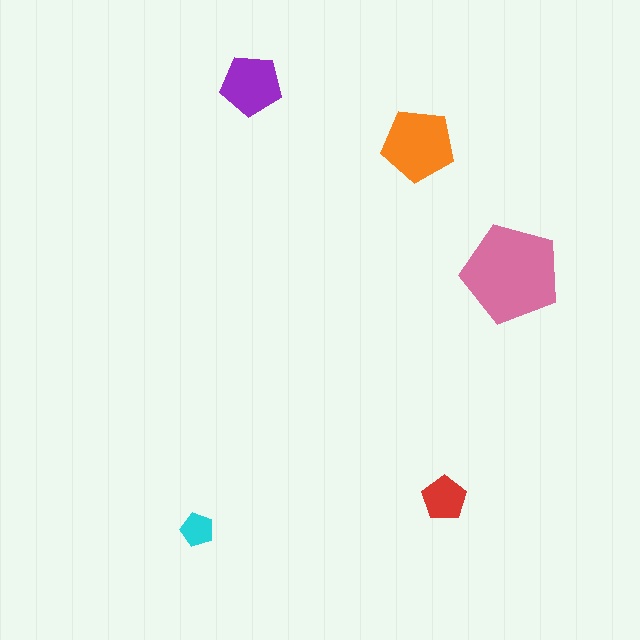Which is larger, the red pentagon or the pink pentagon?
The pink one.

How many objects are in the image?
There are 5 objects in the image.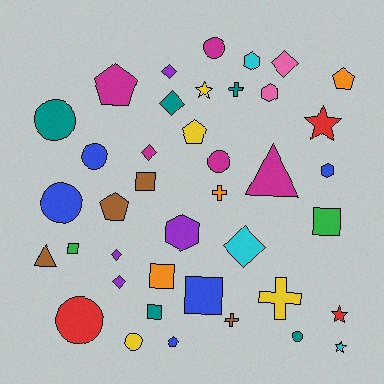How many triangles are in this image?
There are 2 triangles.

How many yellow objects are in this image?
There are 4 yellow objects.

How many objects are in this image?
There are 40 objects.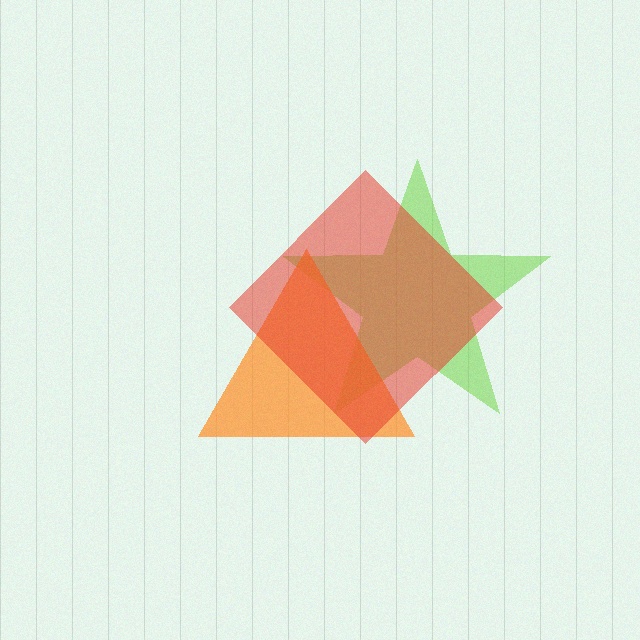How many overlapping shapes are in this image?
There are 3 overlapping shapes in the image.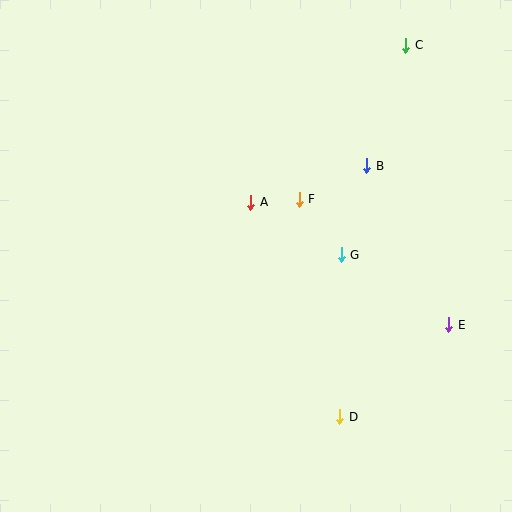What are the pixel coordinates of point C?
Point C is at (406, 45).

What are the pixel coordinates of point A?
Point A is at (251, 202).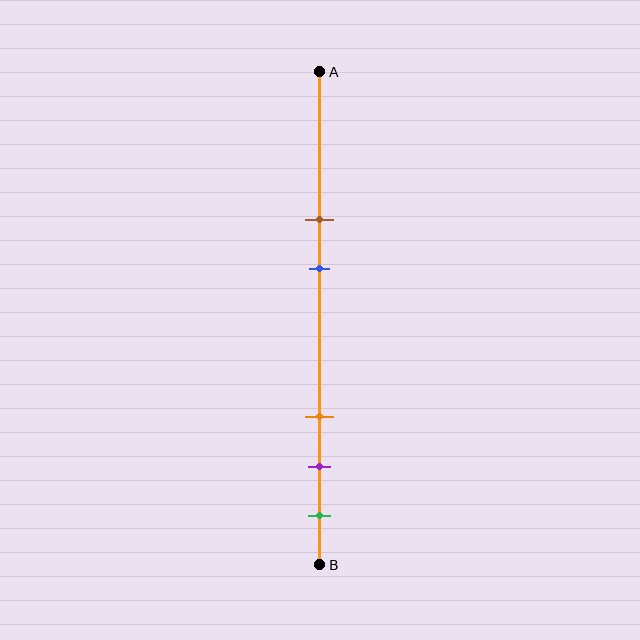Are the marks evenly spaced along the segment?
No, the marks are not evenly spaced.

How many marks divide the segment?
There are 5 marks dividing the segment.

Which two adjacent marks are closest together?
The purple and green marks are the closest adjacent pair.